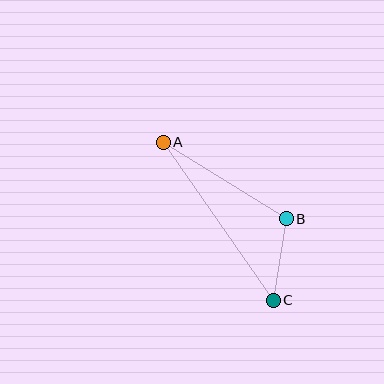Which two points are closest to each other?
Points B and C are closest to each other.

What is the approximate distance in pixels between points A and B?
The distance between A and B is approximately 145 pixels.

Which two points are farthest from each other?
Points A and C are farthest from each other.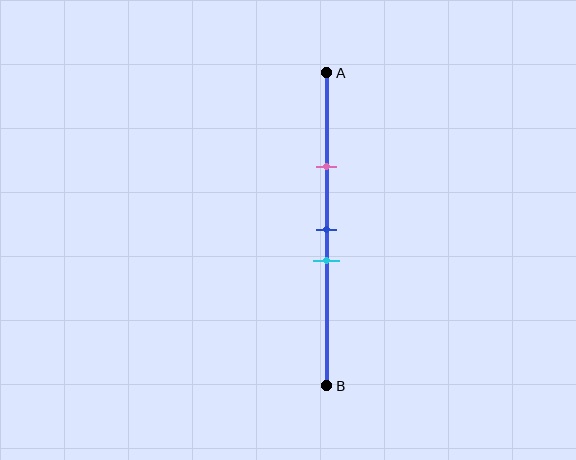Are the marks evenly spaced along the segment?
No, the marks are not evenly spaced.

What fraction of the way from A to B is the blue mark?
The blue mark is approximately 50% (0.5) of the way from A to B.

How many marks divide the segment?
There are 3 marks dividing the segment.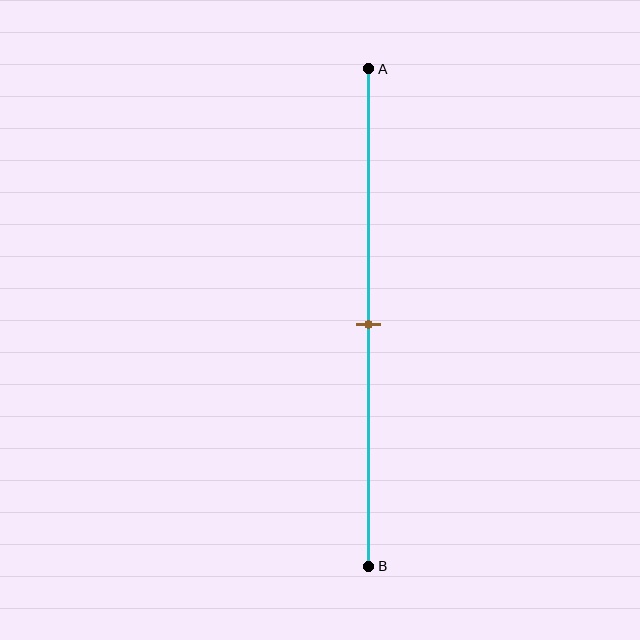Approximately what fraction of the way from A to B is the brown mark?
The brown mark is approximately 50% of the way from A to B.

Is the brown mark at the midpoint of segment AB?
Yes, the mark is approximately at the midpoint.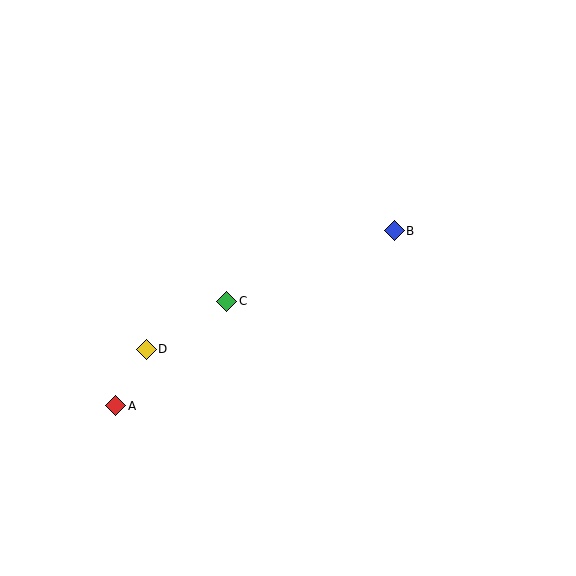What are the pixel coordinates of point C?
Point C is at (227, 301).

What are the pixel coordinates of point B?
Point B is at (394, 231).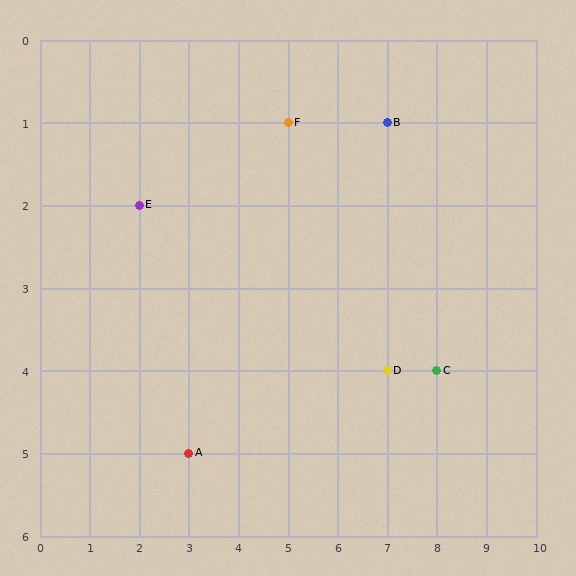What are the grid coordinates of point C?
Point C is at grid coordinates (8, 4).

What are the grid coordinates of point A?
Point A is at grid coordinates (3, 5).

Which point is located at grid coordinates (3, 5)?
Point A is at (3, 5).